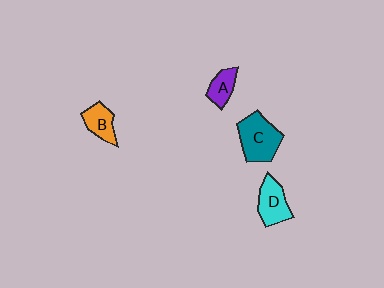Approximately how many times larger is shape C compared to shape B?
Approximately 1.7 times.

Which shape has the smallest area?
Shape A (purple).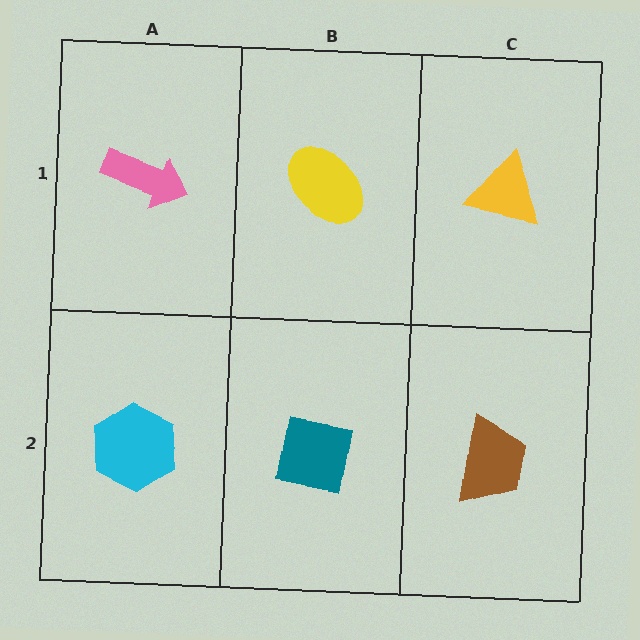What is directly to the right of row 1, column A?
A yellow ellipse.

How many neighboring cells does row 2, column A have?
2.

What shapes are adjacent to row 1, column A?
A cyan hexagon (row 2, column A), a yellow ellipse (row 1, column B).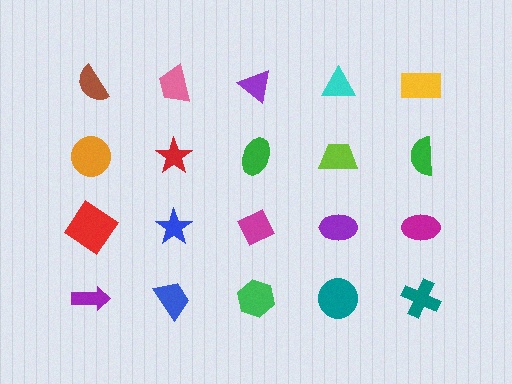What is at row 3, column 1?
A red diamond.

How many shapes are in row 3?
5 shapes.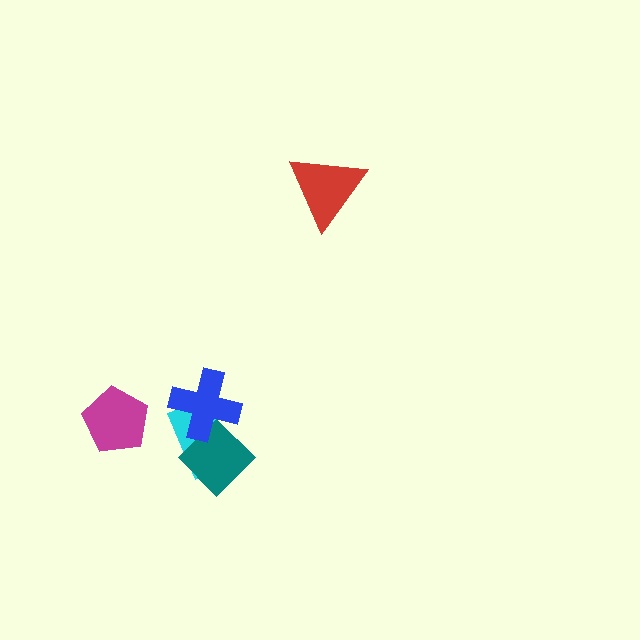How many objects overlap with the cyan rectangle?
2 objects overlap with the cyan rectangle.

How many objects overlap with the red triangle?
0 objects overlap with the red triangle.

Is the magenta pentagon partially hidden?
No, no other shape covers it.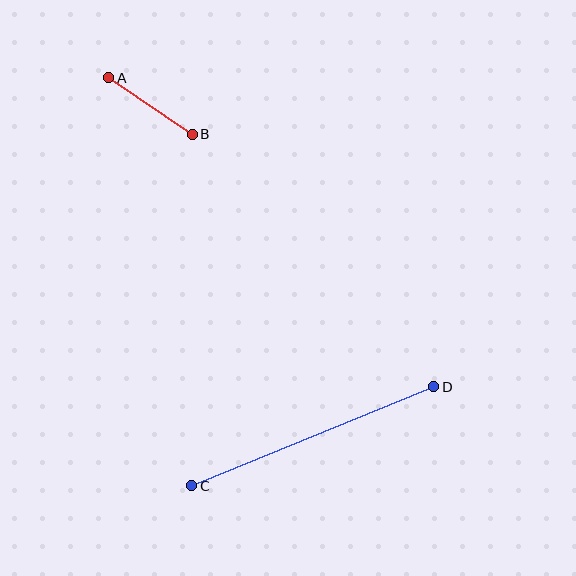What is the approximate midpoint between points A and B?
The midpoint is at approximately (150, 106) pixels.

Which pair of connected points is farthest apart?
Points C and D are farthest apart.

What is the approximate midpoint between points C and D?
The midpoint is at approximately (313, 436) pixels.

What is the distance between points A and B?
The distance is approximately 101 pixels.